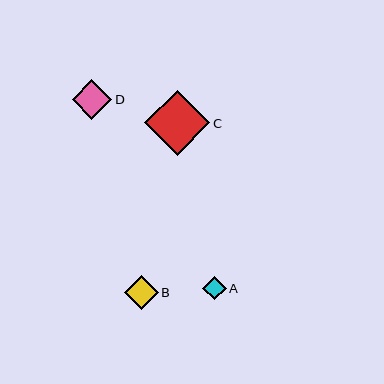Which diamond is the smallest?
Diamond A is the smallest with a size of approximately 24 pixels.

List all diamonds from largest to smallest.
From largest to smallest: C, D, B, A.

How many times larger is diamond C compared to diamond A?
Diamond C is approximately 2.7 times the size of diamond A.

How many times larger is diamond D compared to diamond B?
Diamond D is approximately 1.2 times the size of diamond B.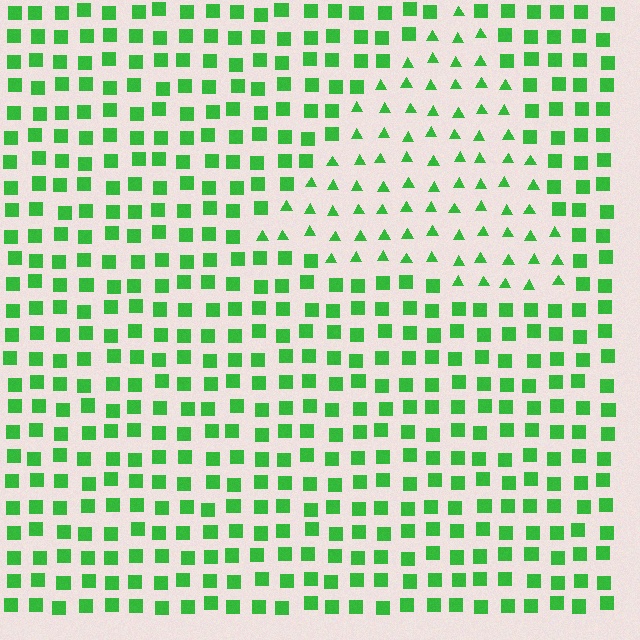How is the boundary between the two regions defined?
The boundary is defined by a change in element shape: triangles inside vs. squares outside. All elements share the same color and spacing.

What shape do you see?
I see a triangle.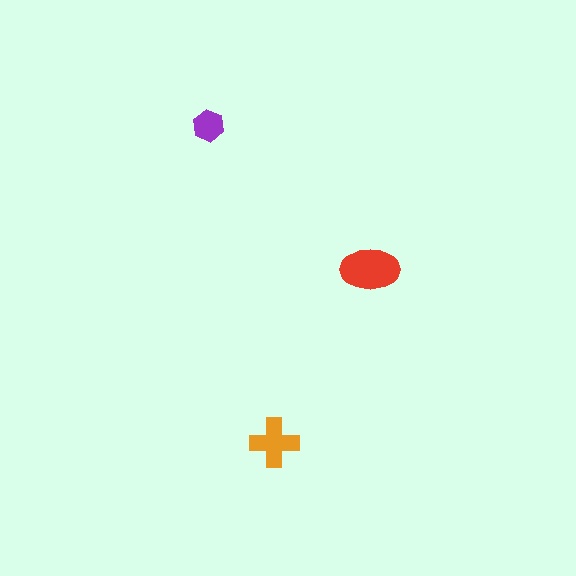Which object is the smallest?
The purple hexagon.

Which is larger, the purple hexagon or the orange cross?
The orange cross.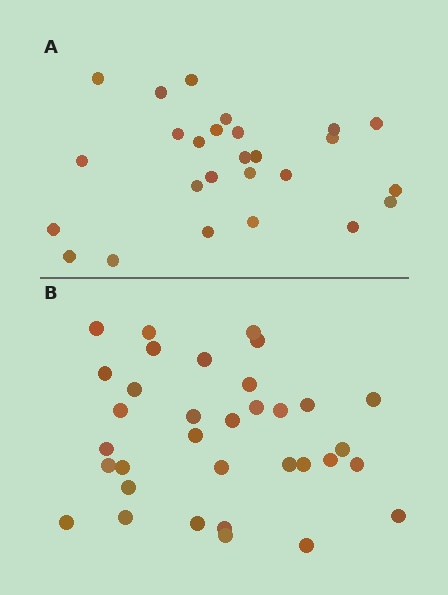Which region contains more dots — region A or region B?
Region B (the bottom region) has more dots.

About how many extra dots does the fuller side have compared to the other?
Region B has roughly 8 or so more dots than region A.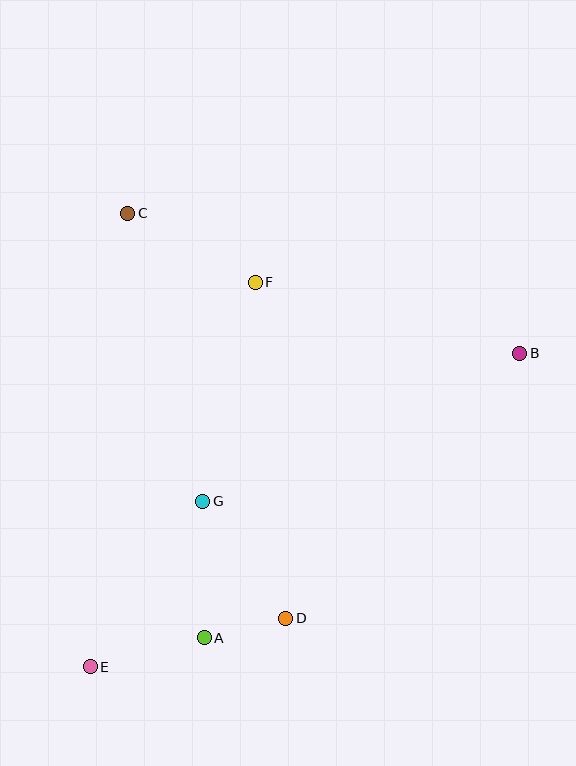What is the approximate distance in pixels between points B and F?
The distance between B and F is approximately 274 pixels.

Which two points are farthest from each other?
Points B and E are farthest from each other.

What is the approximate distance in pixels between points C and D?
The distance between C and D is approximately 435 pixels.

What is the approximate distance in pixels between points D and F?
The distance between D and F is approximately 337 pixels.